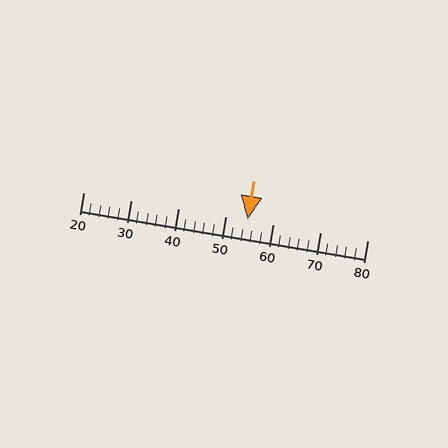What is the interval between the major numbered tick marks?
The major tick marks are spaced 10 units apart.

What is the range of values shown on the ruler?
The ruler shows values from 20 to 80.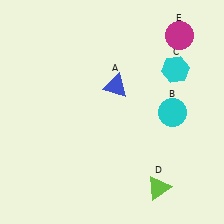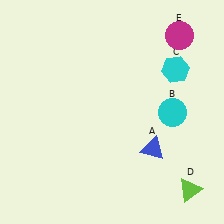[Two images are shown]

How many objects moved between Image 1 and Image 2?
2 objects moved between the two images.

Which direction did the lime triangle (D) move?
The lime triangle (D) moved right.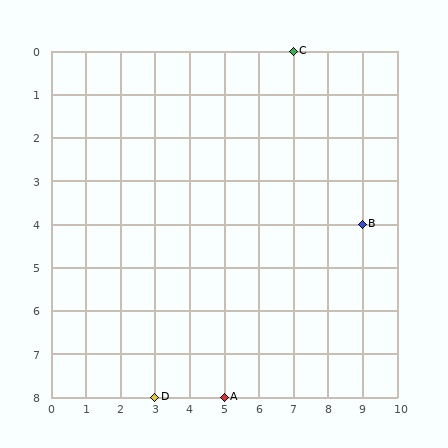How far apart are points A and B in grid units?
Points A and B are 4 columns and 4 rows apart (about 5.7 grid units diagonally).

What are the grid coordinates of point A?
Point A is at grid coordinates (5, 8).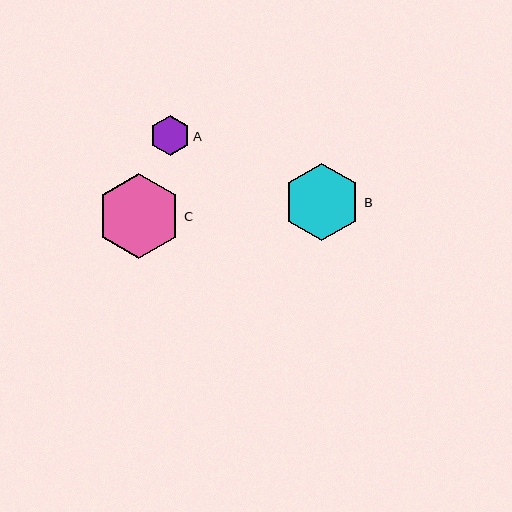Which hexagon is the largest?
Hexagon C is the largest with a size of approximately 85 pixels.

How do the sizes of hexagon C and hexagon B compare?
Hexagon C and hexagon B are approximately the same size.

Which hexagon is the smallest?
Hexagon A is the smallest with a size of approximately 41 pixels.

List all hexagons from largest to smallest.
From largest to smallest: C, B, A.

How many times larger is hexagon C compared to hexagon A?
Hexagon C is approximately 2.1 times the size of hexagon A.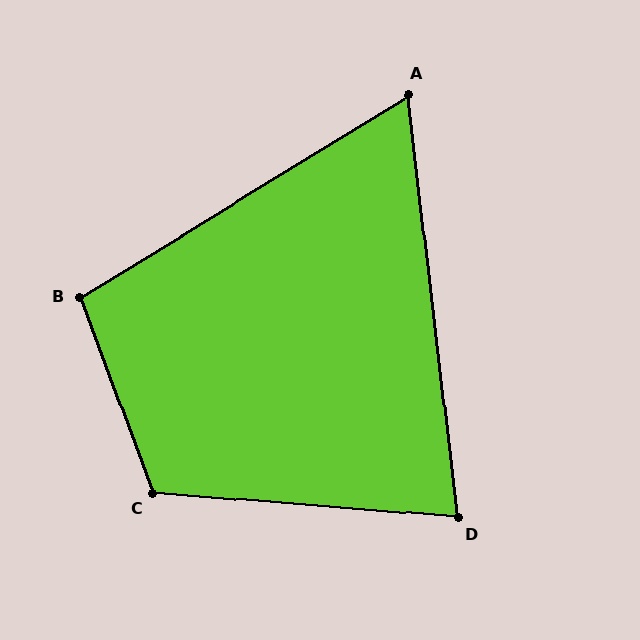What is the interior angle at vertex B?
Approximately 101 degrees (obtuse).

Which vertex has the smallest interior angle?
A, at approximately 65 degrees.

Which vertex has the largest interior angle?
C, at approximately 115 degrees.